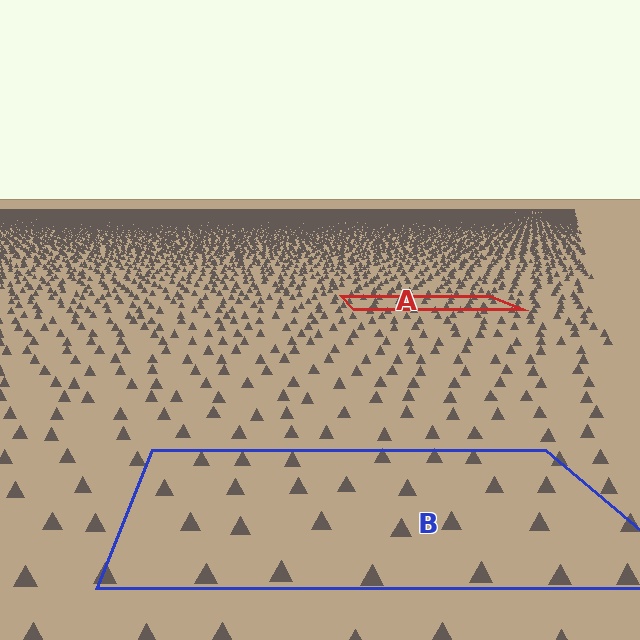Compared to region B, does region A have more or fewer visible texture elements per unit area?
Region A has more texture elements per unit area — they are packed more densely because it is farther away.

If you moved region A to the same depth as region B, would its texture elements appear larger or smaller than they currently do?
They would appear larger. At a closer depth, the same texture elements are projected at a bigger on-screen size.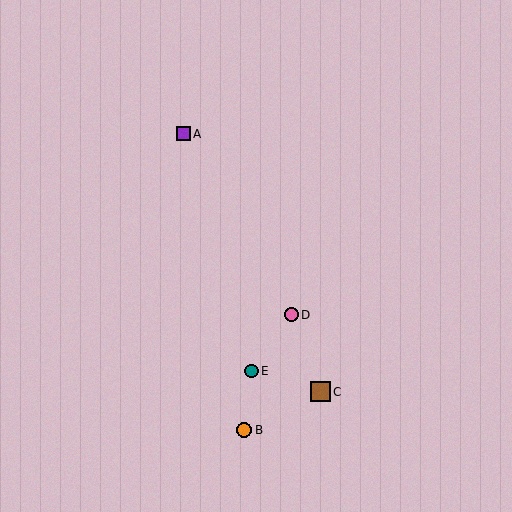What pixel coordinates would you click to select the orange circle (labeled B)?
Click at (244, 430) to select the orange circle B.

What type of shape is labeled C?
Shape C is a brown square.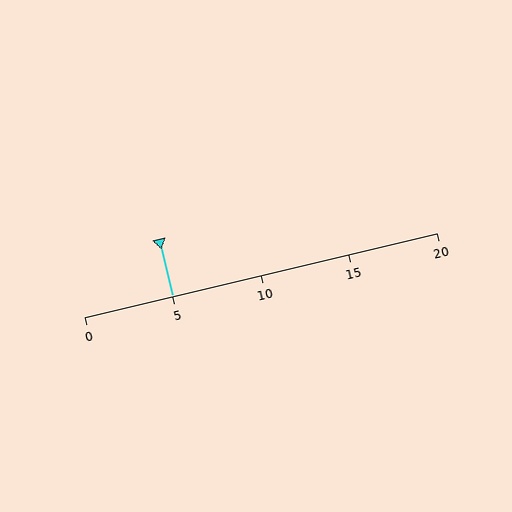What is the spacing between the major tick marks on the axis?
The major ticks are spaced 5 apart.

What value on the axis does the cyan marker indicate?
The marker indicates approximately 5.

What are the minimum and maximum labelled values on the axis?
The axis runs from 0 to 20.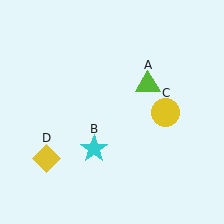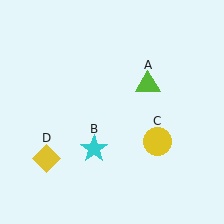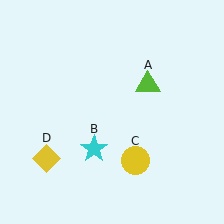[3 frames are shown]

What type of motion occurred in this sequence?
The yellow circle (object C) rotated clockwise around the center of the scene.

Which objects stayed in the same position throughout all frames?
Lime triangle (object A) and cyan star (object B) and yellow diamond (object D) remained stationary.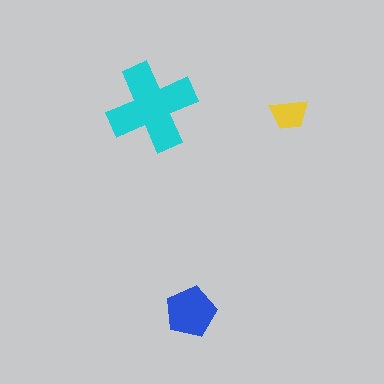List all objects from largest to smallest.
The cyan cross, the blue pentagon, the yellow trapezoid.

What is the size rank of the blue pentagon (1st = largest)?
2nd.